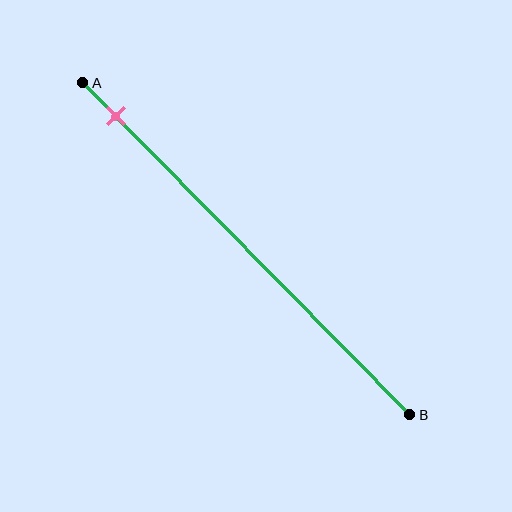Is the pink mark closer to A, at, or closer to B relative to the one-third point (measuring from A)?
The pink mark is closer to point A than the one-third point of segment AB.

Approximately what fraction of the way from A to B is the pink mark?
The pink mark is approximately 10% of the way from A to B.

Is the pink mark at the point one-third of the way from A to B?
No, the mark is at about 10% from A, not at the 33% one-third point.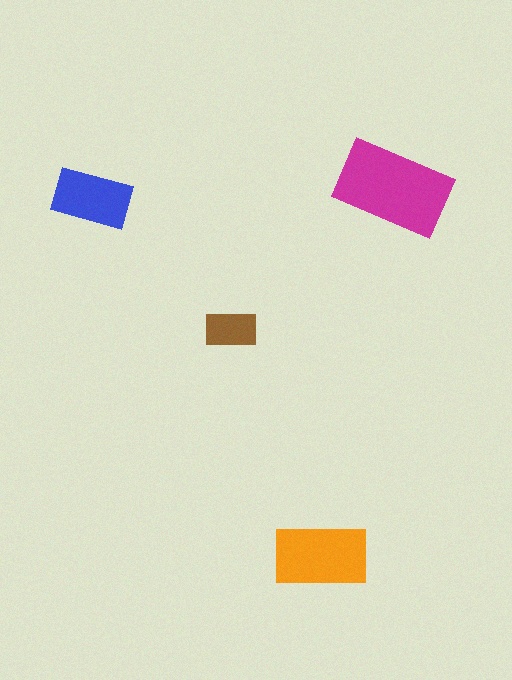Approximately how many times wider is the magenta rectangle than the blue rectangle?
About 1.5 times wider.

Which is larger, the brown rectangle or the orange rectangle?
The orange one.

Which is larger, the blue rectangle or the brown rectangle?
The blue one.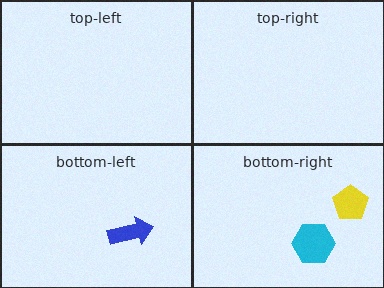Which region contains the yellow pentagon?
The bottom-right region.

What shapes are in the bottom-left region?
The blue arrow.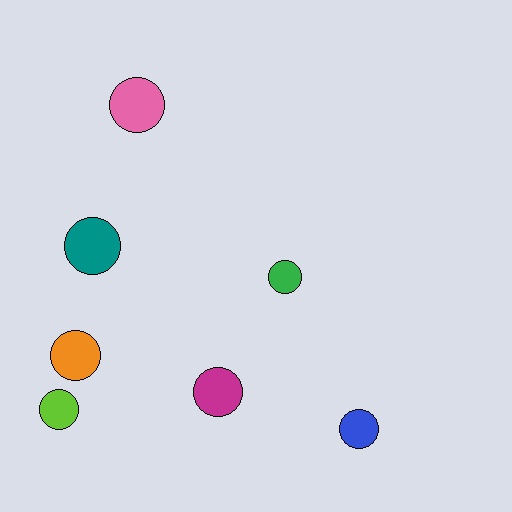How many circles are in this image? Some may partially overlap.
There are 7 circles.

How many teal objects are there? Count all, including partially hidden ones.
There is 1 teal object.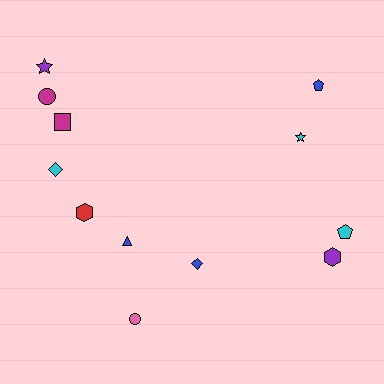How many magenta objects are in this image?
There are 2 magenta objects.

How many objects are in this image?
There are 12 objects.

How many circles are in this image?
There are 2 circles.